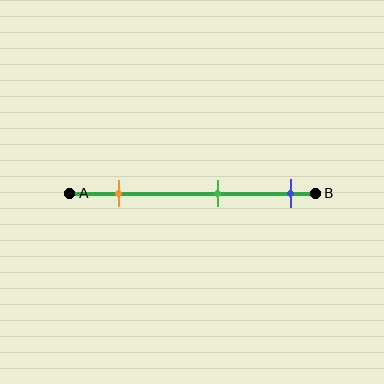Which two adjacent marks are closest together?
The green and blue marks are the closest adjacent pair.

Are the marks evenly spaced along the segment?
Yes, the marks are approximately evenly spaced.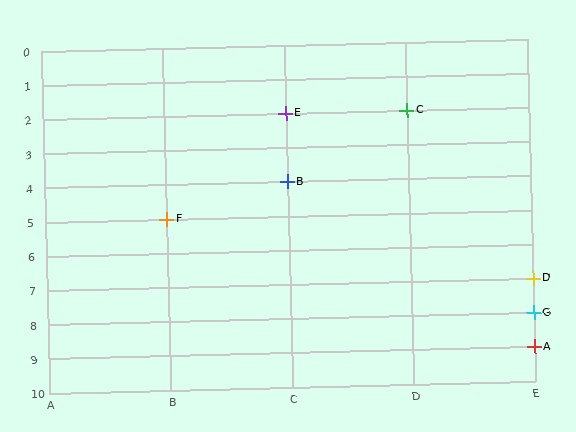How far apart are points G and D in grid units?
Points G and D are 1 row apart.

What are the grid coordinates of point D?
Point D is at grid coordinates (E, 7).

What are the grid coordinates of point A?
Point A is at grid coordinates (E, 9).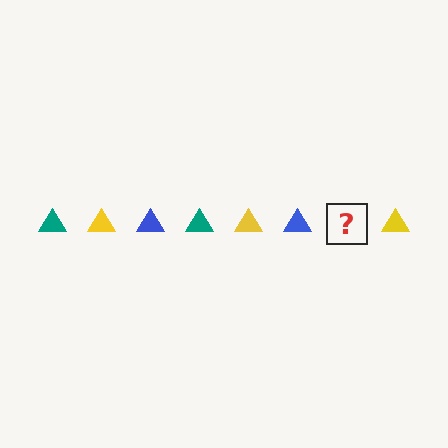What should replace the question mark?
The question mark should be replaced with a teal triangle.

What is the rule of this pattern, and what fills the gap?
The rule is that the pattern cycles through teal, yellow, blue triangles. The gap should be filled with a teal triangle.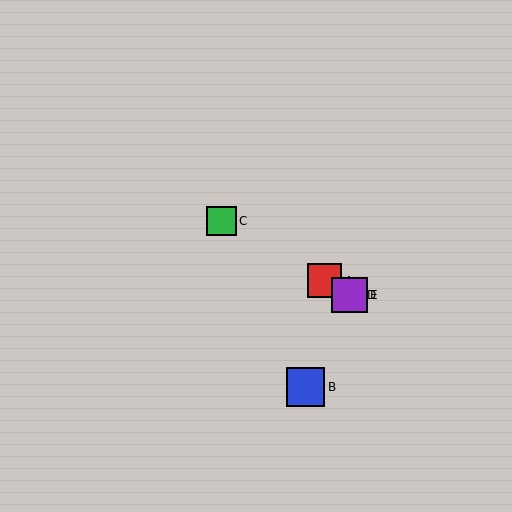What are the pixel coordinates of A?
Object A is at (325, 281).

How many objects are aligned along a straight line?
4 objects (A, C, D, E) are aligned along a straight line.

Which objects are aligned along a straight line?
Objects A, C, D, E are aligned along a straight line.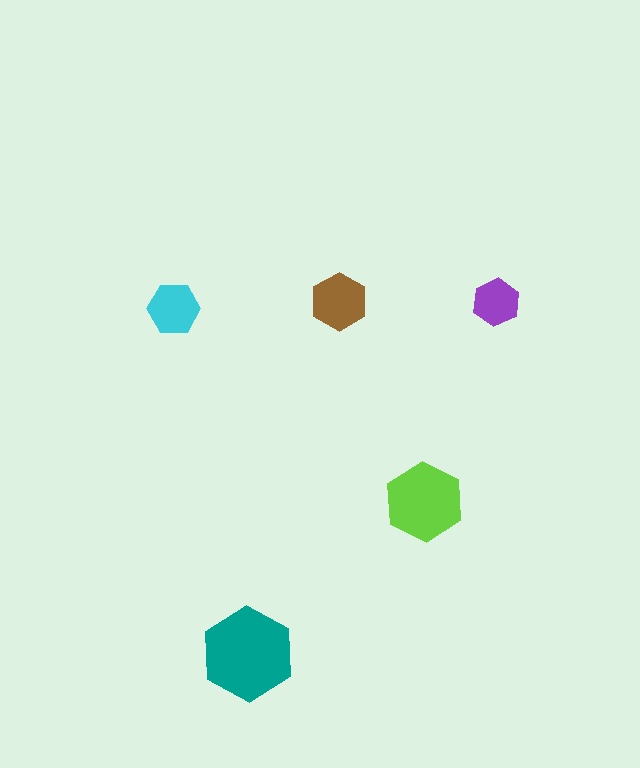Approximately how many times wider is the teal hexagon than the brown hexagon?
About 1.5 times wider.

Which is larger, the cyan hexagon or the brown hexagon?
The brown one.